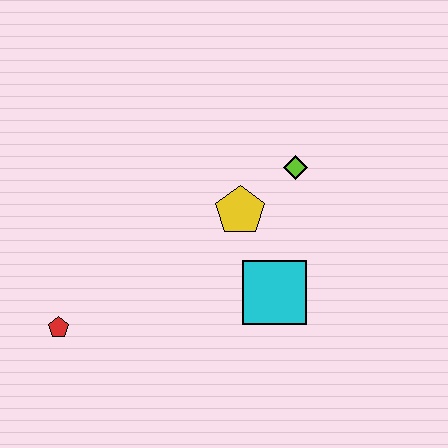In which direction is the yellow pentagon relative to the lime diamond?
The yellow pentagon is to the left of the lime diamond.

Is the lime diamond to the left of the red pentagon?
No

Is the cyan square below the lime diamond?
Yes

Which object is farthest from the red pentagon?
The lime diamond is farthest from the red pentagon.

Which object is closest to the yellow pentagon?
The lime diamond is closest to the yellow pentagon.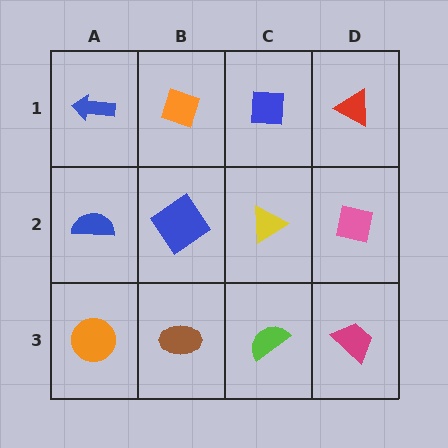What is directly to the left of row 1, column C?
An orange diamond.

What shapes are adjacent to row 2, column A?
A blue arrow (row 1, column A), an orange circle (row 3, column A), a blue diamond (row 2, column B).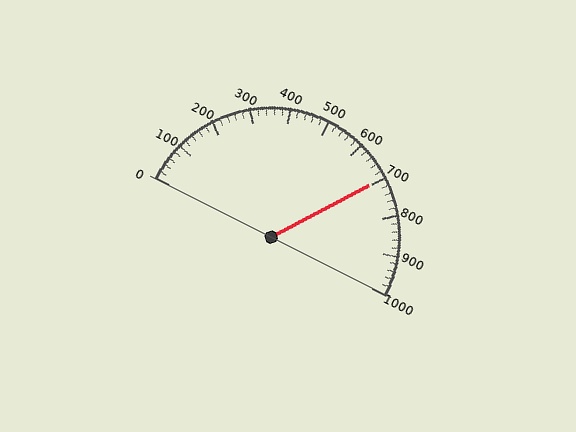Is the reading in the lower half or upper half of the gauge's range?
The reading is in the upper half of the range (0 to 1000).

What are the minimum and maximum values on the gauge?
The gauge ranges from 0 to 1000.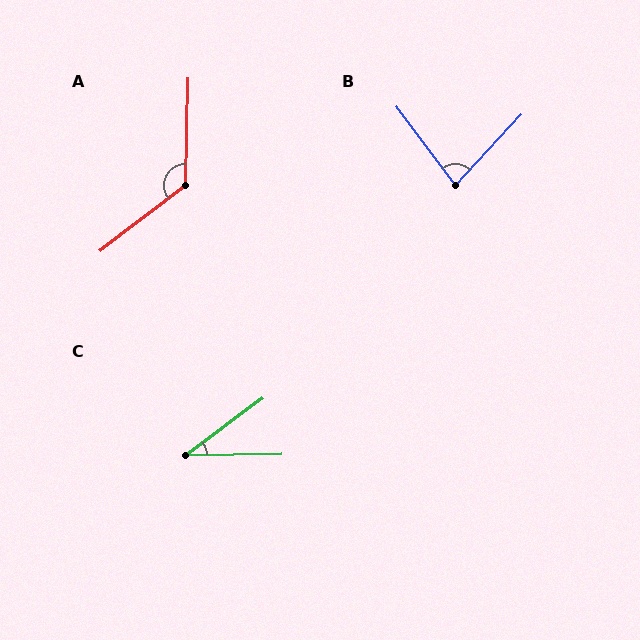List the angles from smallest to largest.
C (36°), B (80°), A (129°).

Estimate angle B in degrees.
Approximately 80 degrees.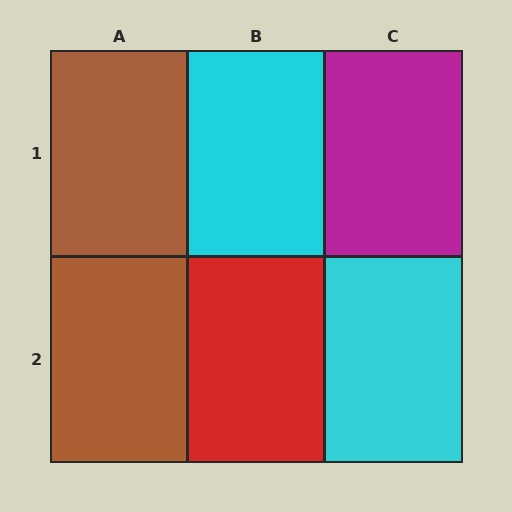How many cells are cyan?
2 cells are cyan.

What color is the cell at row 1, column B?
Cyan.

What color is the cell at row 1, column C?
Magenta.